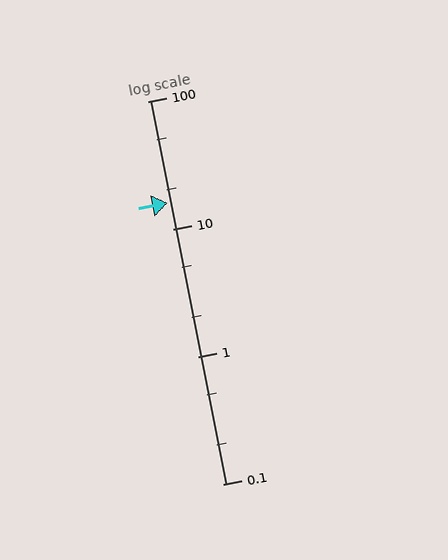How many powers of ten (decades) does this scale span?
The scale spans 3 decades, from 0.1 to 100.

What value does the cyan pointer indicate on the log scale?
The pointer indicates approximately 16.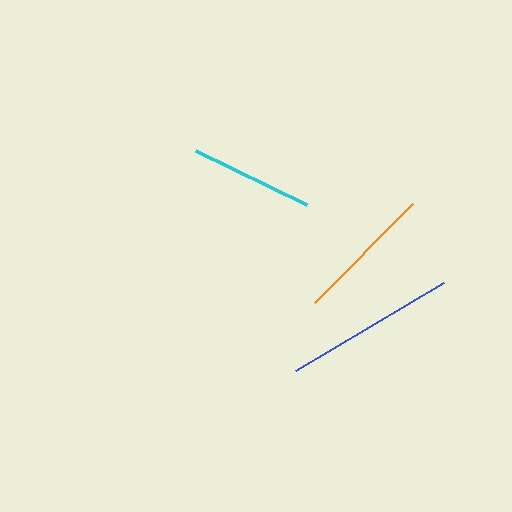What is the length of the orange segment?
The orange segment is approximately 139 pixels long.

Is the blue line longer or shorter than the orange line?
The blue line is longer than the orange line.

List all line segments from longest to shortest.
From longest to shortest: blue, orange, cyan.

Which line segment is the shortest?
The cyan line is the shortest at approximately 123 pixels.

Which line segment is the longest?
The blue line is the longest at approximately 172 pixels.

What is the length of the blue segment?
The blue segment is approximately 172 pixels long.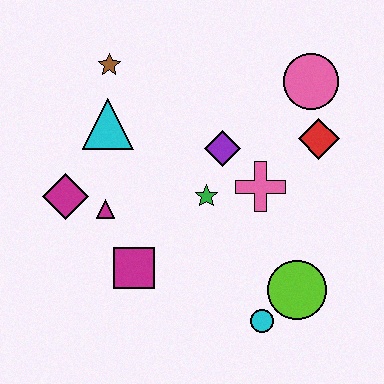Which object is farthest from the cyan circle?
The brown star is farthest from the cyan circle.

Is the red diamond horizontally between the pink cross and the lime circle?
No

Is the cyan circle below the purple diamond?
Yes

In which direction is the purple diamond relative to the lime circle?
The purple diamond is above the lime circle.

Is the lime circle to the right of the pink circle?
No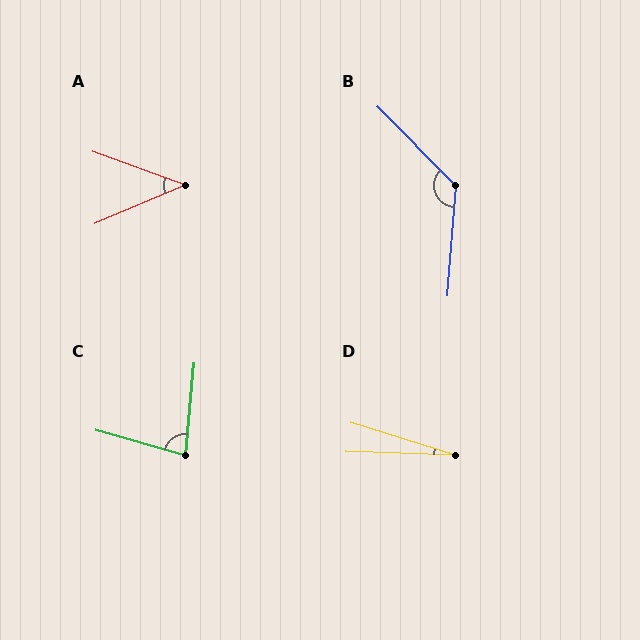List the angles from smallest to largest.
D (16°), A (43°), C (80°), B (131°).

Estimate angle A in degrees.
Approximately 43 degrees.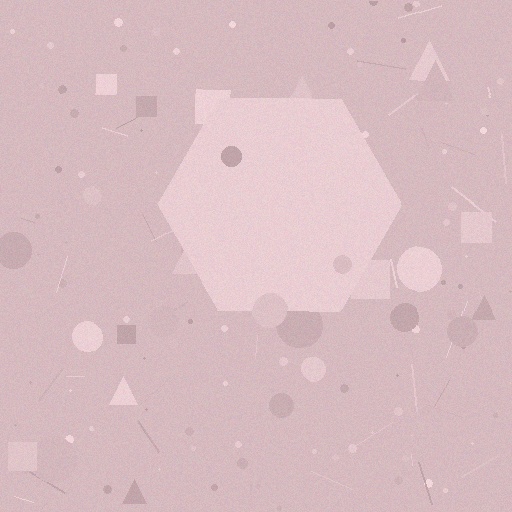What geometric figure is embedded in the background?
A hexagon is embedded in the background.